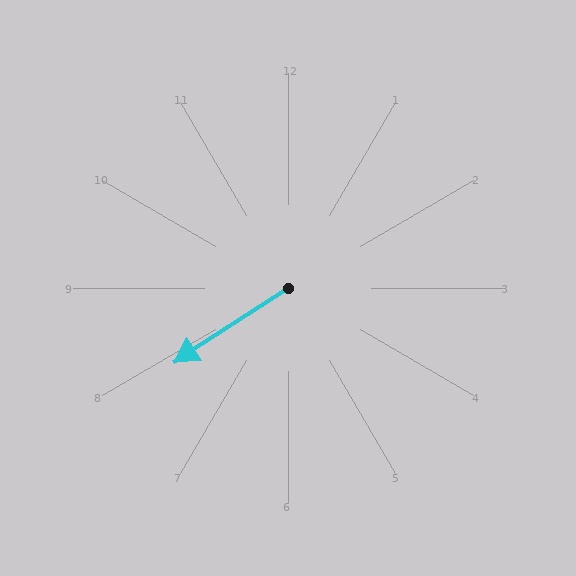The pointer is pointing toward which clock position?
Roughly 8 o'clock.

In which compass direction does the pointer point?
Southwest.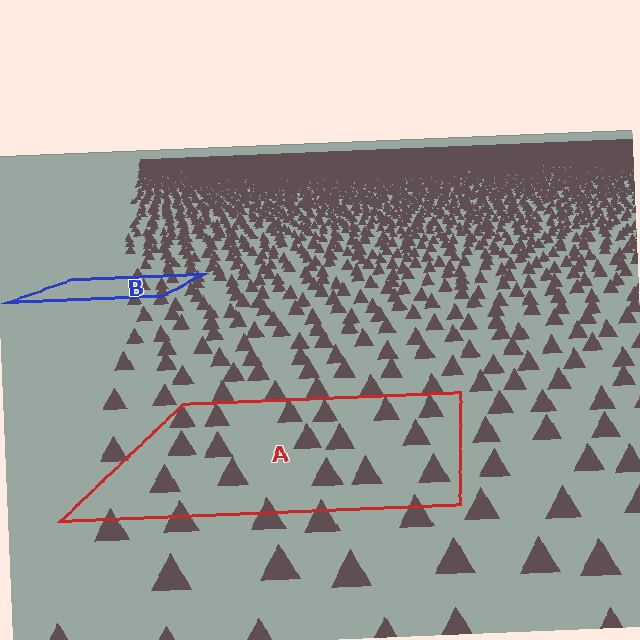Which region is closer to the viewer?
Region A is closer. The texture elements there are larger and more spread out.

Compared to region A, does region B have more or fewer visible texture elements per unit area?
Region B has more texture elements per unit area — they are packed more densely because it is farther away.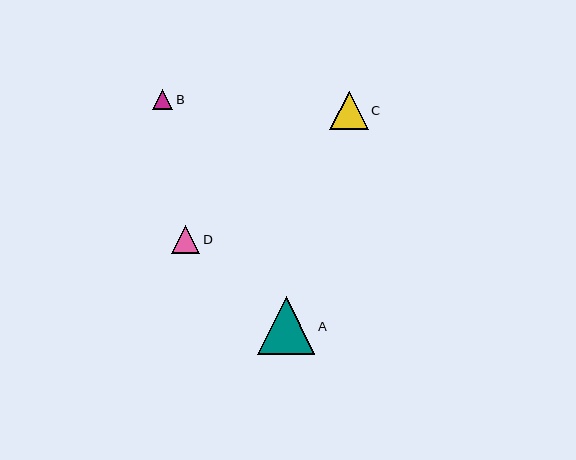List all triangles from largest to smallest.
From largest to smallest: A, C, D, B.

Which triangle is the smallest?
Triangle B is the smallest with a size of approximately 20 pixels.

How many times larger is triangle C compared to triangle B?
Triangle C is approximately 1.9 times the size of triangle B.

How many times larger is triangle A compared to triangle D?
Triangle A is approximately 2.0 times the size of triangle D.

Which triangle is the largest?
Triangle A is the largest with a size of approximately 57 pixels.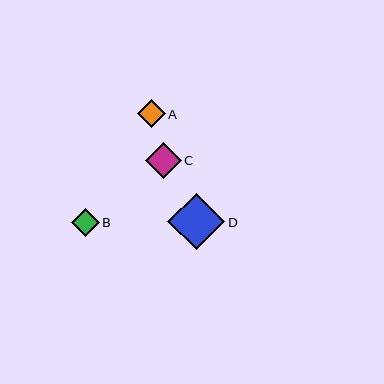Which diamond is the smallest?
Diamond A is the smallest with a size of approximately 27 pixels.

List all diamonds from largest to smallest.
From largest to smallest: D, C, B, A.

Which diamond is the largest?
Diamond D is the largest with a size of approximately 57 pixels.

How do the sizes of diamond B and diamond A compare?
Diamond B and diamond A are approximately the same size.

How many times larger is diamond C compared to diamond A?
Diamond C is approximately 1.3 times the size of diamond A.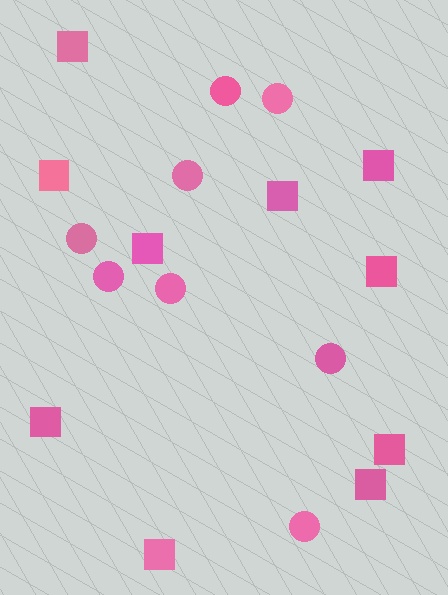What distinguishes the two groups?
There are 2 groups: one group of circles (8) and one group of squares (10).